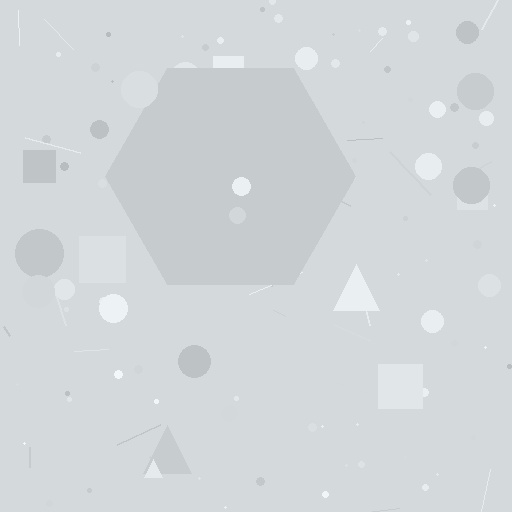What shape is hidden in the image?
A hexagon is hidden in the image.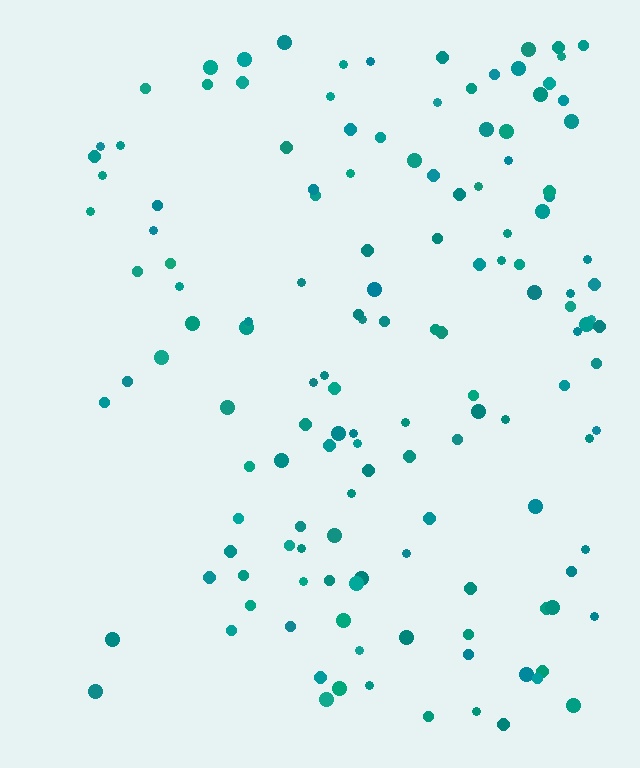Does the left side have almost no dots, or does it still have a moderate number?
Still a moderate number, just noticeably fewer than the right.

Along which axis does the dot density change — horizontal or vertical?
Horizontal.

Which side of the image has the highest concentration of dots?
The right.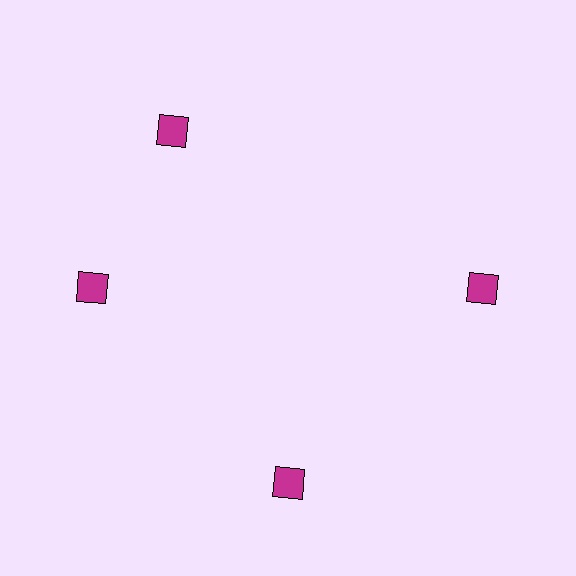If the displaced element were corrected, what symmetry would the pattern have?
It would have 4-fold rotational symmetry — the pattern would map onto itself every 90 degrees.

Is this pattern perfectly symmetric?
No. The 4 magenta diamonds are arranged in a ring, but one element near the 12 o'clock position is rotated out of alignment along the ring, breaking the 4-fold rotational symmetry.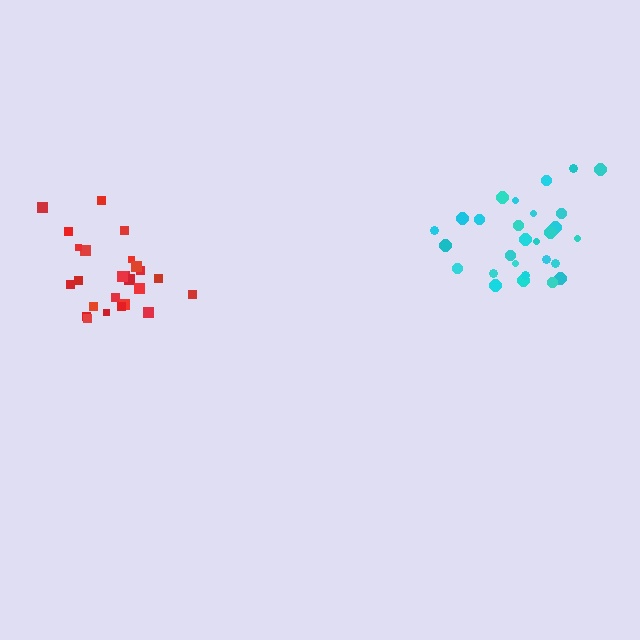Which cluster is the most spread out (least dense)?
Cyan.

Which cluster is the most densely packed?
Red.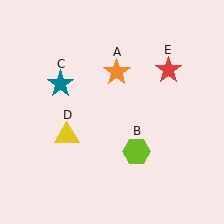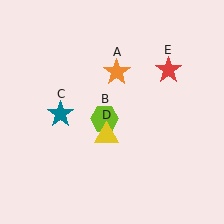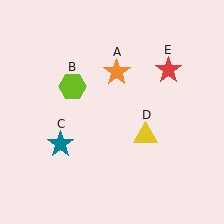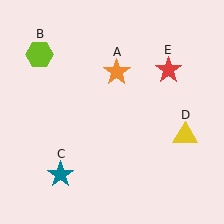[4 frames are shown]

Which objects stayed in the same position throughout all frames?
Orange star (object A) and red star (object E) remained stationary.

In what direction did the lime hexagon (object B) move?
The lime hexagon (object B) moved up and to the left.